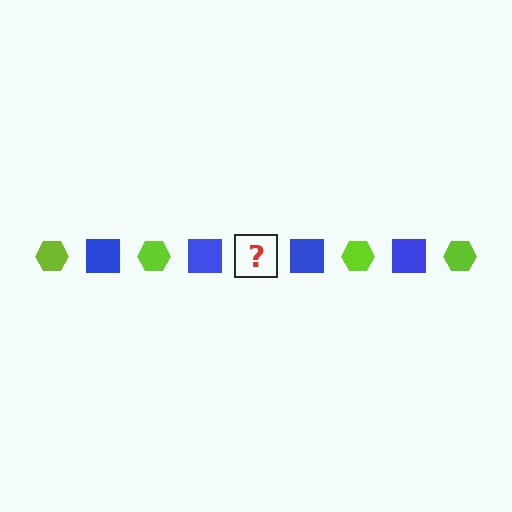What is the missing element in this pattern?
The missing element is a lime hexagon.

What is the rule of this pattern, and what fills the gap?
The rule is that the pattern alternates between lime hexagon and blue square. The gap should be filled with a lime hexagon.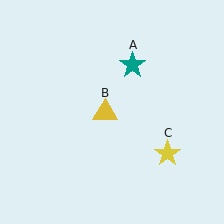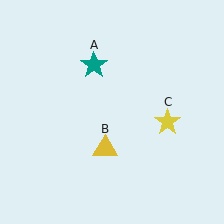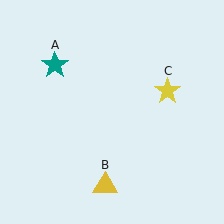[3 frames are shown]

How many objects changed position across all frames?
3 objects changed position: teal star (object A), yellow triangle (object B), yellow star (object C).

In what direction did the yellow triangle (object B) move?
The yellow triangle (object B) moved down.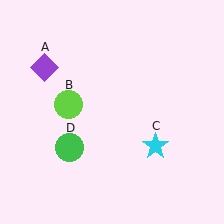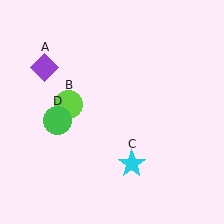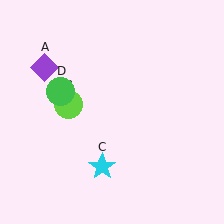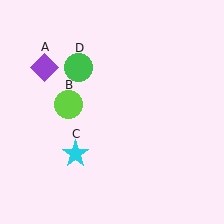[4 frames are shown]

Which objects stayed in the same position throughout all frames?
Purple diamond (object A) and lime circle (object B) remained stationary.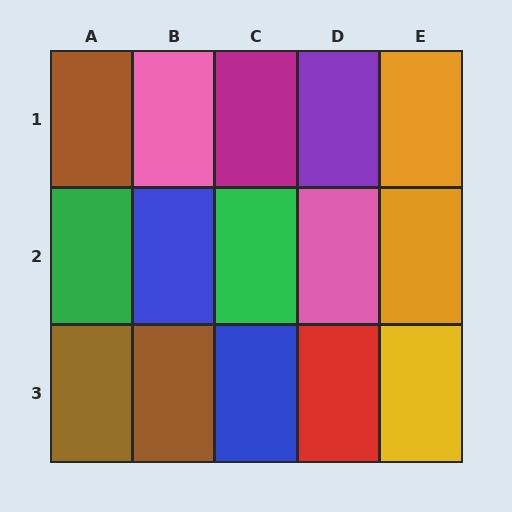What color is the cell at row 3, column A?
Brown.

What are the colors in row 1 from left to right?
Brown, pink, magenta, purple, orange.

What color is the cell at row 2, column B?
Blue.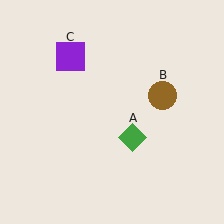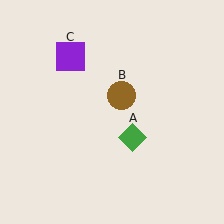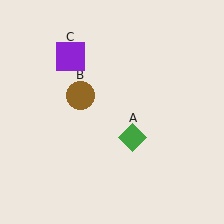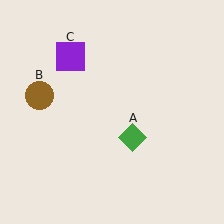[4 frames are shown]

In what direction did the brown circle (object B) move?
The brown circle (object B) moved left.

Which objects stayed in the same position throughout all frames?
Green diamond (object A) and purple square (object C) remained stationary.